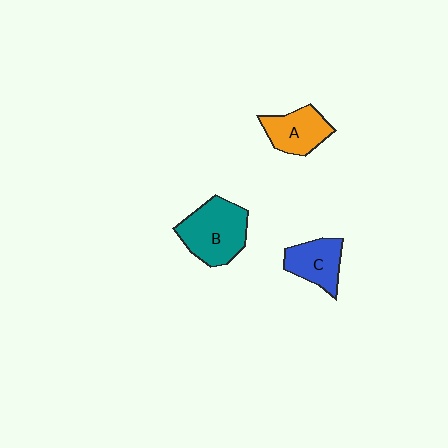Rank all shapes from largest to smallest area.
From largest to smallest: B (teal), A (orange), C (blue).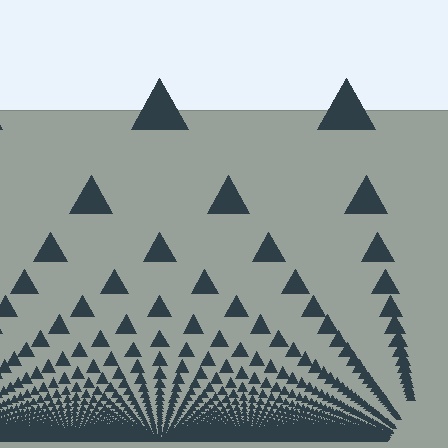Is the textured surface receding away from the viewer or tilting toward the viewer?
The surface appears to tilt toward the viewer. Texture elements get larger and sparser toward the top.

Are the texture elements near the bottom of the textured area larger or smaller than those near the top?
Smaller. The gradient is inverted — elements near the bottom are smaller and denser.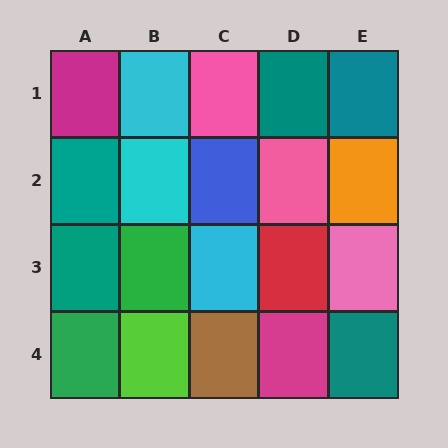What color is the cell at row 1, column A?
Magenta.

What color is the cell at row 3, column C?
Cyan.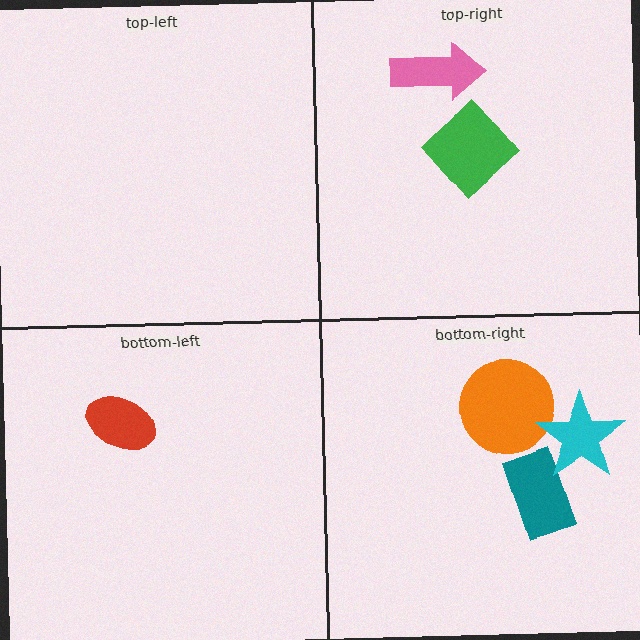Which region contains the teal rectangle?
The bottom-right region.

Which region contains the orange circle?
The bottom-right region.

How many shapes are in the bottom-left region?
1.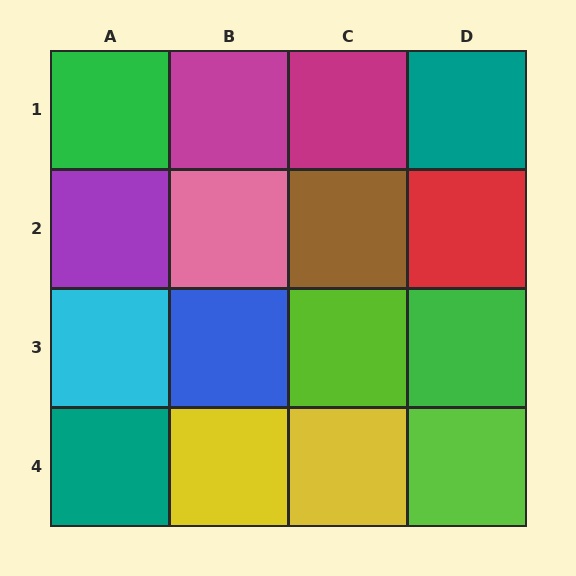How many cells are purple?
1 cell is purple.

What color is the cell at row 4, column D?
Lime.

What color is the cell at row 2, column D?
Red.